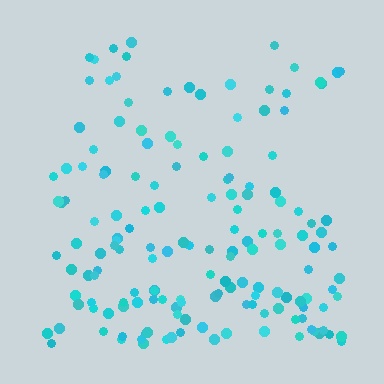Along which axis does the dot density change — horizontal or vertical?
Vertical.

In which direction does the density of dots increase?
From top to bottom, with the bottom side densest.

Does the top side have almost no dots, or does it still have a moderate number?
Still a moderate number, just noticeably fewer than the bottom.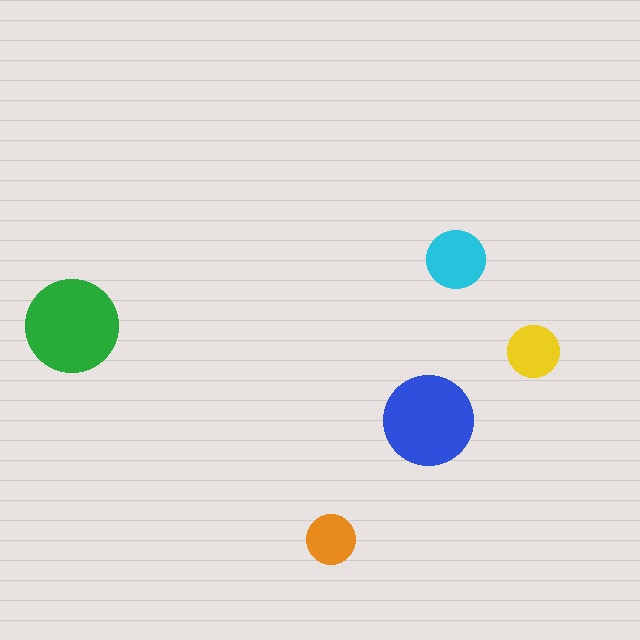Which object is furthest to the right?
The yellow circle is rightmost.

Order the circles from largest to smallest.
the green one, the blue one, the cyan one, the yellow one, the orange one.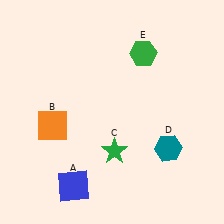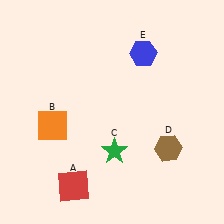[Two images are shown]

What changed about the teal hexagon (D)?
In Image 1, D is teal. In Image 2, it changed to brown.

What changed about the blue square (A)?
In Image 1, A is blue. In Image 2, it changed to red.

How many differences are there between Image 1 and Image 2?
There are 3 differences between the two images.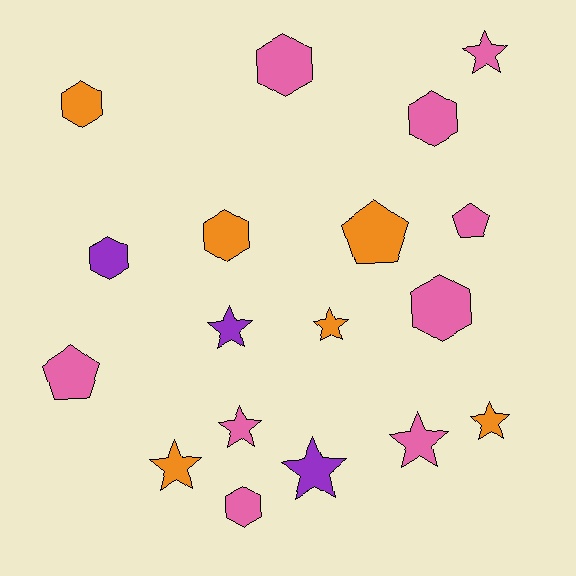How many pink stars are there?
There are 3 pink stars.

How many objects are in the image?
There are 18 objects.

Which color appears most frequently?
Pink, with 9 objects.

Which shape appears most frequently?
Star, with 8 objects.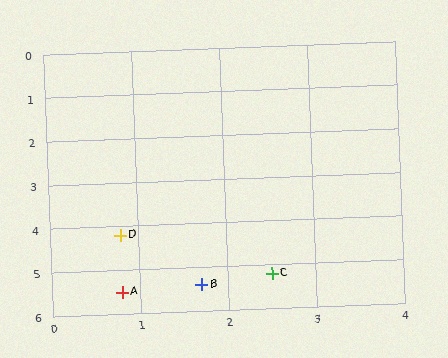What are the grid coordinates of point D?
Point D is at approximately (0.8, 4.2).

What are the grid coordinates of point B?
Point B is at approximately (1.7, 5.4).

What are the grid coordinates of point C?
Point C is at approximately (2.5, 5.2).